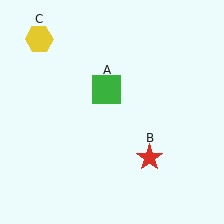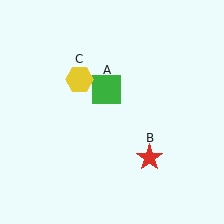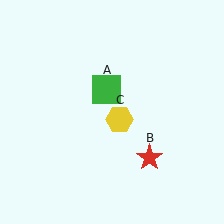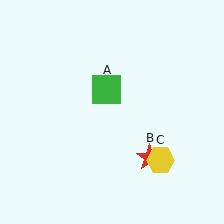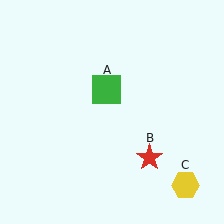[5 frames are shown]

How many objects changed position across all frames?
1 object changed position: yellow hexagon (object C).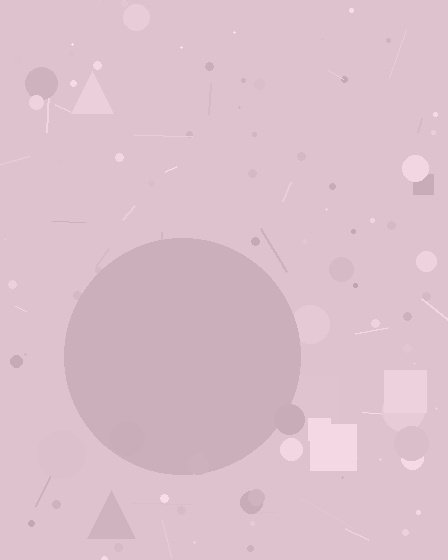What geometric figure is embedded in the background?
A circle is embedded in the background.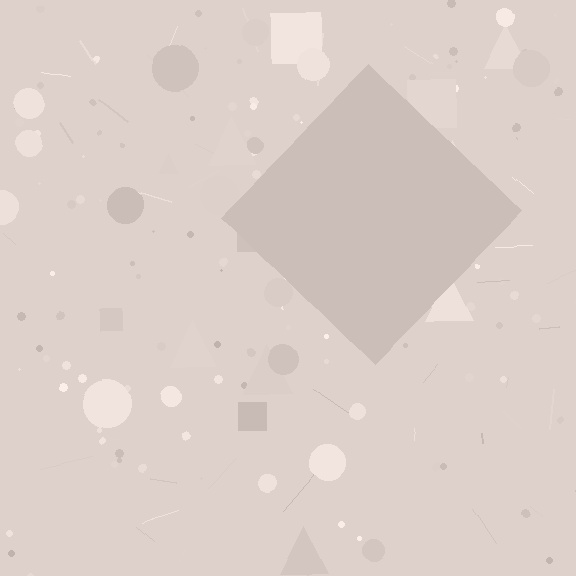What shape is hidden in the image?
A diamond is hidden in the image.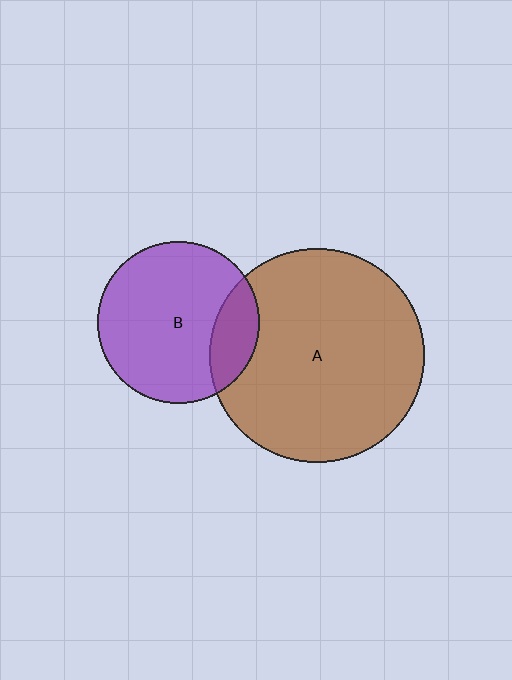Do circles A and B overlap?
Yes.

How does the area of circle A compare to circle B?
Approximately 1.8 times.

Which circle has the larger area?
Circle A (brown).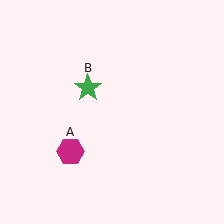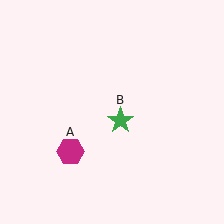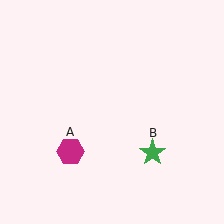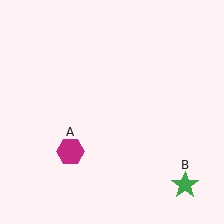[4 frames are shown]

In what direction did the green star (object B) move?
The green star (object B) moved down and to the right.